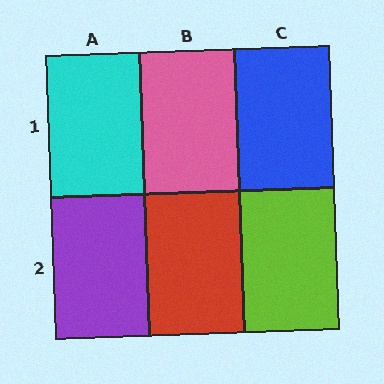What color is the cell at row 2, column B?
Red.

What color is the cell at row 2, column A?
Purple.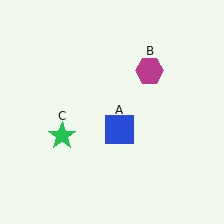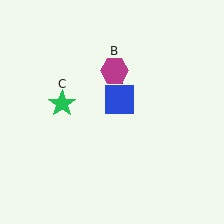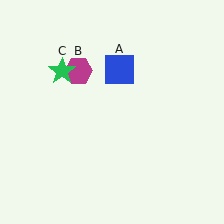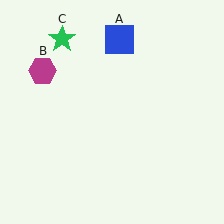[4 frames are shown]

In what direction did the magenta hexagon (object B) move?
The magenta hexagon (object B) moved left.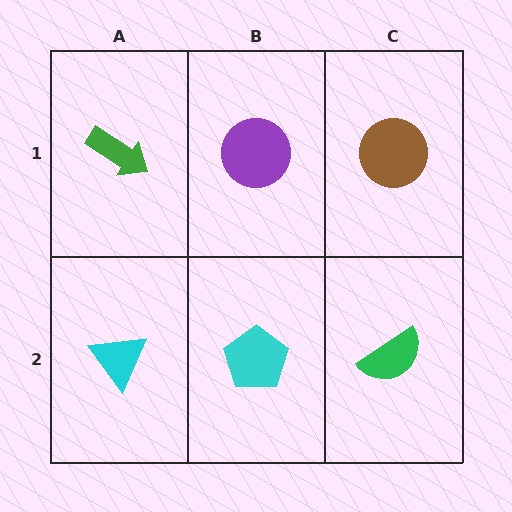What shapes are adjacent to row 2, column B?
A purple circle (row 1, column B), a cyan triangle (row 2, column A), a green semicircle (row 2, column C).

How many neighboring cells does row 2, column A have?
2.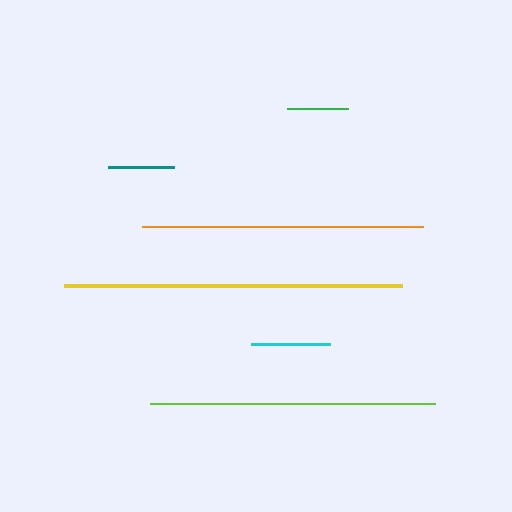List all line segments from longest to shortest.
From longest to shortest: yellow, lime, orange, cyan, teal, green.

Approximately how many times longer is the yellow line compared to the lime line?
The yellow line is approximately 1.2 times the length of the lime line.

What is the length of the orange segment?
The orange segment is approximately 281 pixels long.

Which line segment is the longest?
The yellow line is the longest at approximately 338 pixels.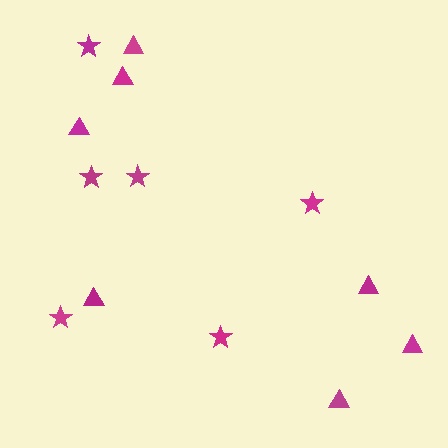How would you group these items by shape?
There are 2 groups: one group of stars (6) and one group of triangles (7).